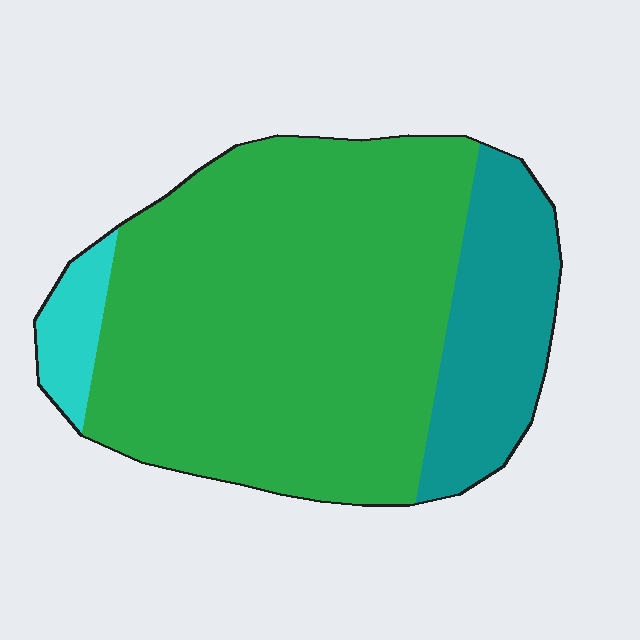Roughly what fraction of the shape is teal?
Teal covers about 20% of the shape.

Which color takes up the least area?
Cyan, at roughly 5%.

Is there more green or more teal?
Green.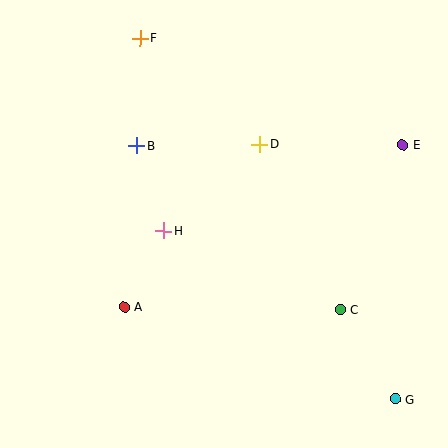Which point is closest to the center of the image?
Point H at (164, 231) is closest to the center.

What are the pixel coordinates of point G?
Point G is at (395, 399).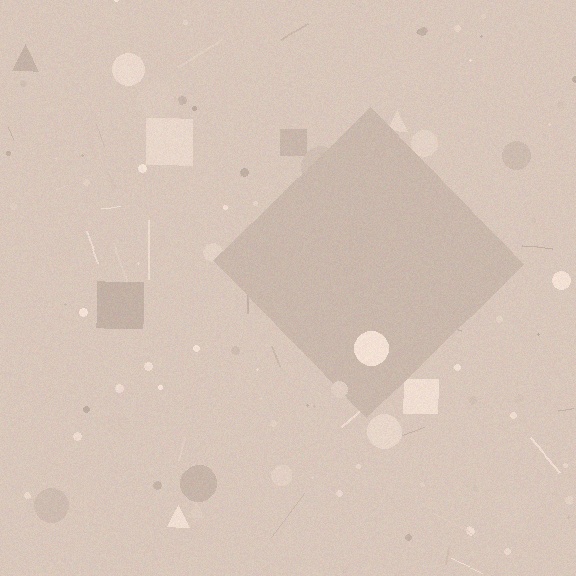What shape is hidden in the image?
A diamond is hidden in the image.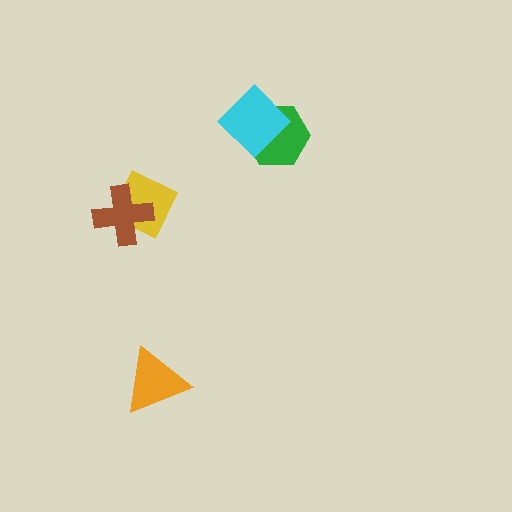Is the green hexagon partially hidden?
Yes, it is partially covered by another shape.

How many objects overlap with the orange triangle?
0 objects overlap with the orange triangle.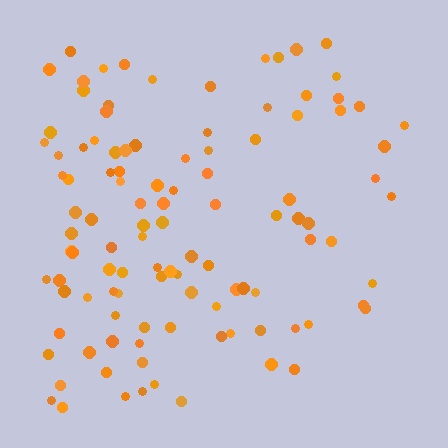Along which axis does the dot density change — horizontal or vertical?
Horizontal.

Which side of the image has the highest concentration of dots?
The left.